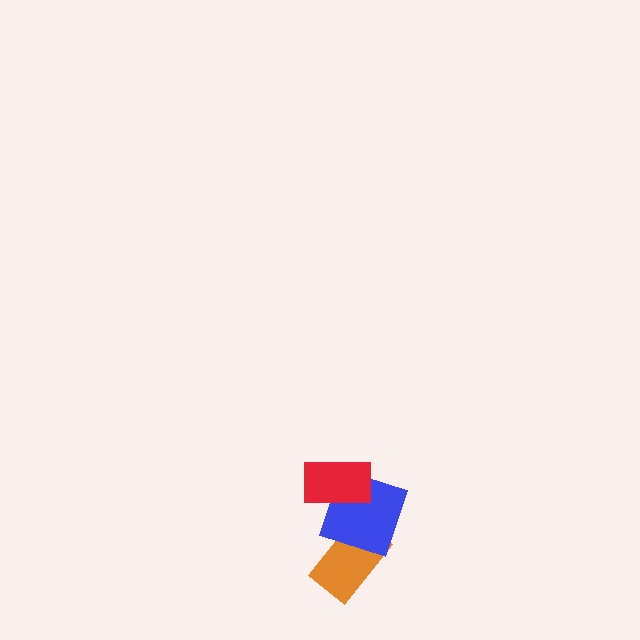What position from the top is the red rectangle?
The red rectangle is 1st from the top.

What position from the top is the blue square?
The blue square is 2nd from the top.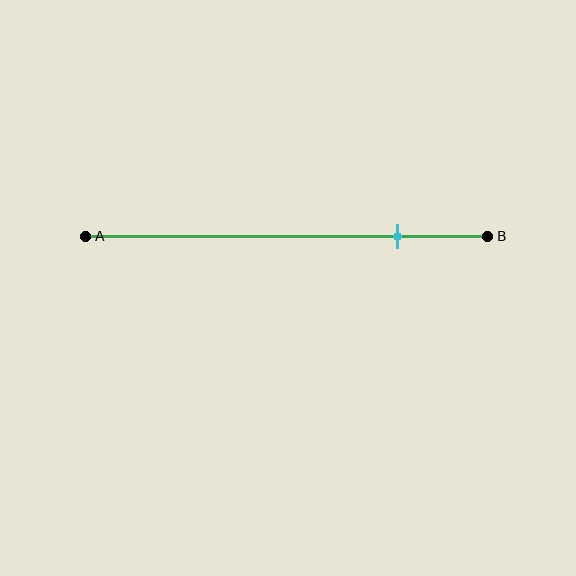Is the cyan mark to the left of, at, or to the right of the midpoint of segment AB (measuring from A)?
The cyan mark is to the right of the midpoint of segment AB.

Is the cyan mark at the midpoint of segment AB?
No, the mark is at about 80% from A, not at the 50% midpoint.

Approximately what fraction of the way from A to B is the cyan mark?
The cyan mark is approximately 80% of the way from A to B.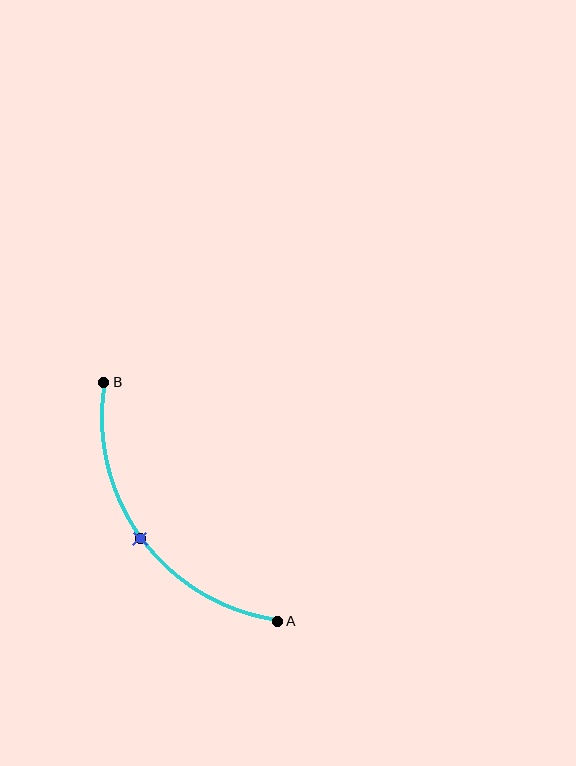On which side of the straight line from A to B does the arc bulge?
The arc bulges below and to the left of the straight line connecting A and B.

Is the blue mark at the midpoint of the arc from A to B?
Yes. The blue mark lies on the arc at equal arc-length from both A and B — it is the arc midpoint.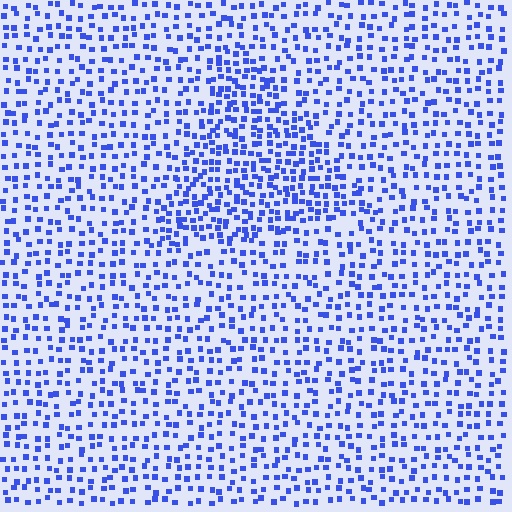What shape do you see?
I see a triangle.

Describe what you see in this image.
The image contains small blue elements arranged at two different densities. A triangle-shaped region is visible where the elements are more densely packed than the surrounding area.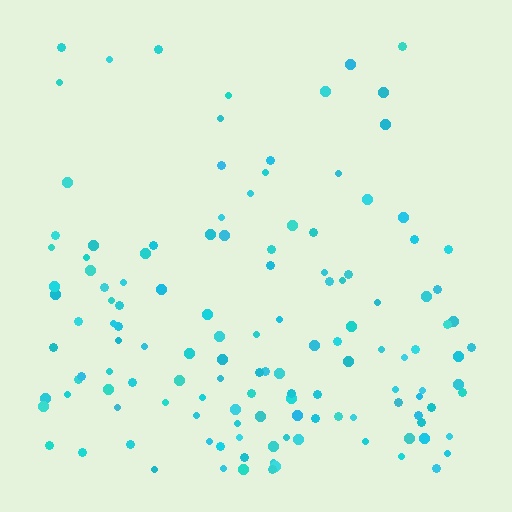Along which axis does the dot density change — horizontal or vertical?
Vertical.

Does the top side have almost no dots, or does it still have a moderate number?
Still a moderate number, just noticeably fewer than the bottom.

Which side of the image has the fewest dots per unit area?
The top.